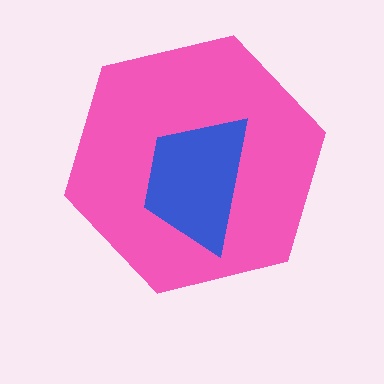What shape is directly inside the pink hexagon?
The blue trapezoid.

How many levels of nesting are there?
2.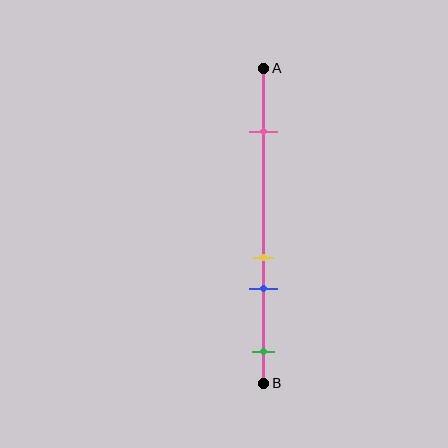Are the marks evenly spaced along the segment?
No, the marks are not evenly spaced.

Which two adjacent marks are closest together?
The yellow and blue marks are the closest adjacent pair.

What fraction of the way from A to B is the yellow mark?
The yellow mark is approximately 60% (0.6) of the way from A to B.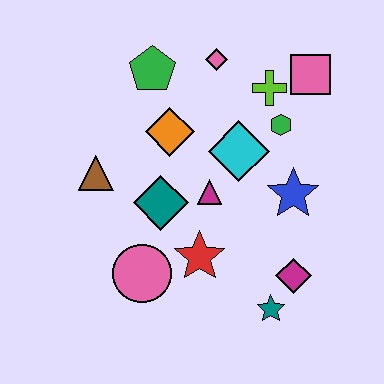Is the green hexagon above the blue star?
Yes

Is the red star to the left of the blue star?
Yes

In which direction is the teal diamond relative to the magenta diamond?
The teal diamond is to the left of the magenta diamond.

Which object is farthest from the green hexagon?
The pink circle is farthest from the green hexagon.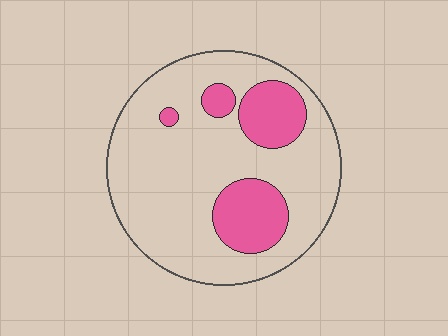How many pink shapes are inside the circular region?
4.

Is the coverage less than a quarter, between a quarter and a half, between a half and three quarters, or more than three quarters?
Less than a quarter.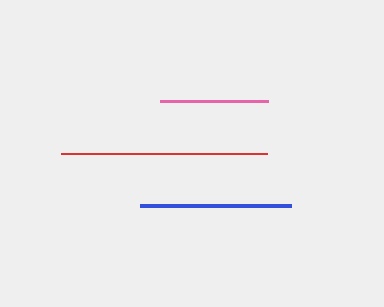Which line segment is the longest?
The red line is the longest at approximately 207 pixels.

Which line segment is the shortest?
The pink line is the shortest at approximately 108 pixels.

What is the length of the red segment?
The red segment is approximately 207 pixels long.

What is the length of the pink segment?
The pink segment is approximately 108 pixels long.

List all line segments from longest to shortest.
From longest to shortest: red, blue, pink.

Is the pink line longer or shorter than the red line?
The red line is longer than the pink line.